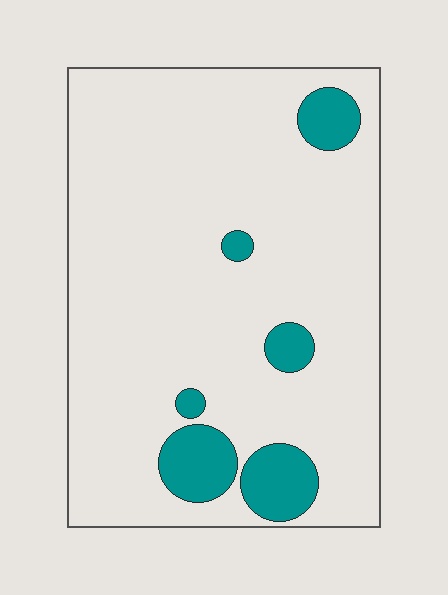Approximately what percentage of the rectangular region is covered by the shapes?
Approximately 10%.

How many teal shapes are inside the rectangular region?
6.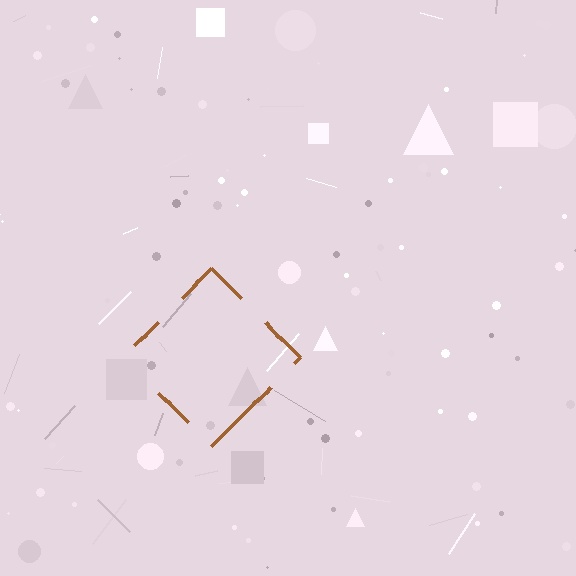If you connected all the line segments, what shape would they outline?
They would outline a diamond.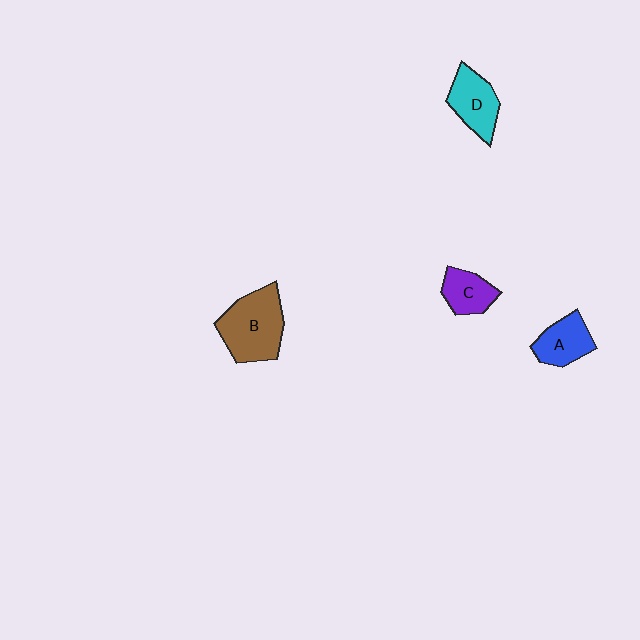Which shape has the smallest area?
Shape C (purple).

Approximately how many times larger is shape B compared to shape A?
Approximately 1.7 times.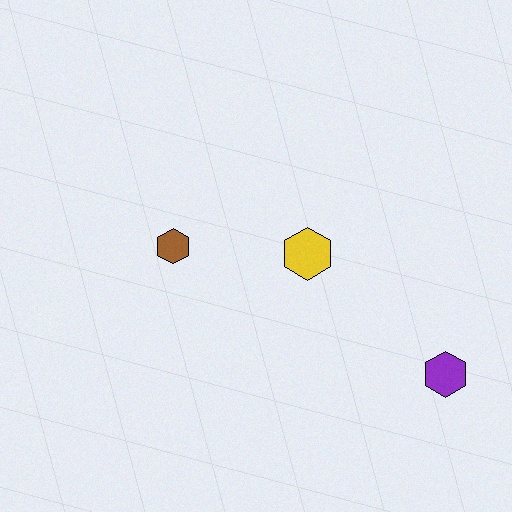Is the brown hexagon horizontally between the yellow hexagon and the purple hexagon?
No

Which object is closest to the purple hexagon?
The yellow hexagon is closest to the purple hexagon.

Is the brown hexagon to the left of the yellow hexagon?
Yes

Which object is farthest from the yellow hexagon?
The purple hexagon is farthest from the yellow hexagon.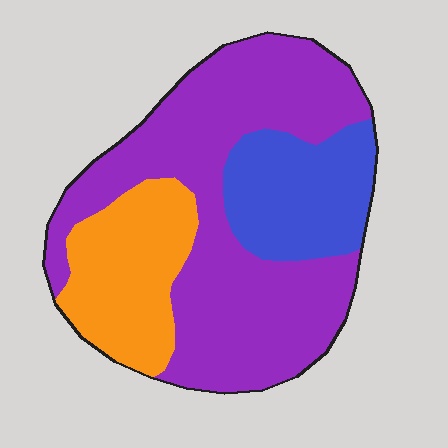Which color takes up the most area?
Purple, at roughly 60%.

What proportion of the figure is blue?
Blue covers 20% of the figure.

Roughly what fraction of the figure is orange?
Orange takes up less than a quarter of the figure.